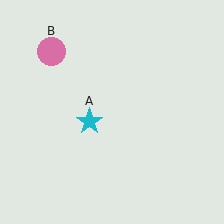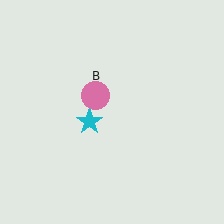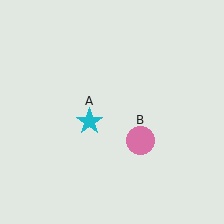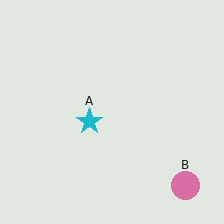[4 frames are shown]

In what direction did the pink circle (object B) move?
The pink circle (object B) moved down and to the right.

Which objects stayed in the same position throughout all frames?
Cyan star (object A) remained stationary.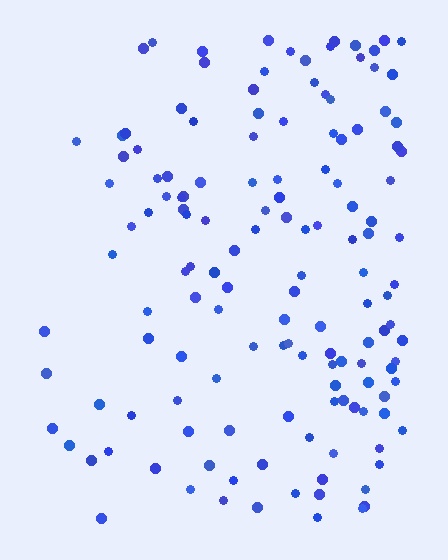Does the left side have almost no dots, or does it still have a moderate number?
Still a moderate number, just noticeably fewer than the right.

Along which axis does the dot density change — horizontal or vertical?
Horizontal.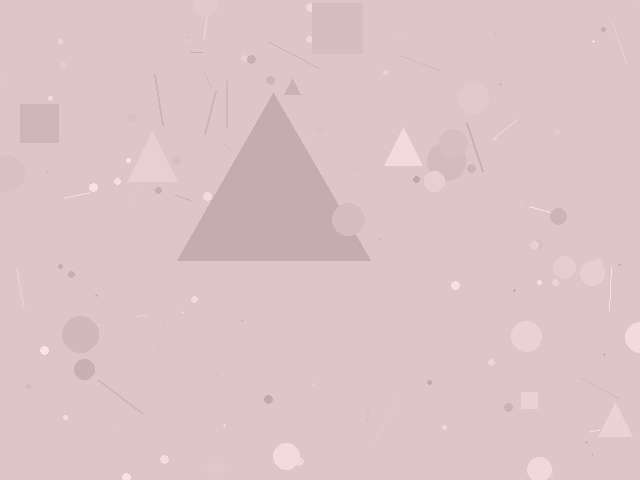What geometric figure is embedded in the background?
A triangle is embedded in the background.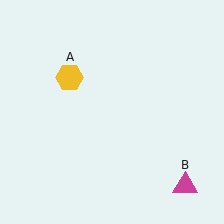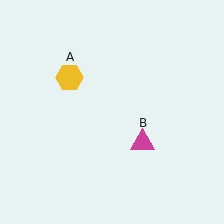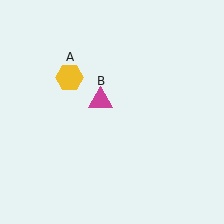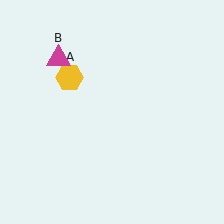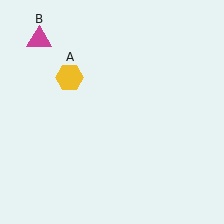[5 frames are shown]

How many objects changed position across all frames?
1 object changed position: magenta triangle (object B).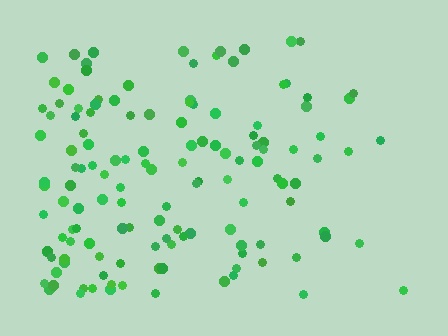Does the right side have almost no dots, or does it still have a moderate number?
Still a moderate number, just noticeably fewer than the left.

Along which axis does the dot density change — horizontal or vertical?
Horizontal.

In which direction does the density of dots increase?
From right to left, with the left side densest.